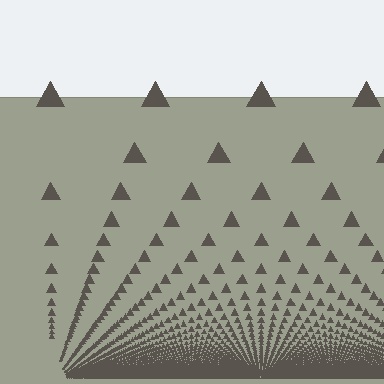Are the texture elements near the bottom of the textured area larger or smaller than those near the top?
Smaller. The gradient is inverted — elements near the bottom are smaller and denser.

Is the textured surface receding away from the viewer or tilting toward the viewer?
The surface appears to tilt toward the viewer. Texture elements get larger and sparser toward the top.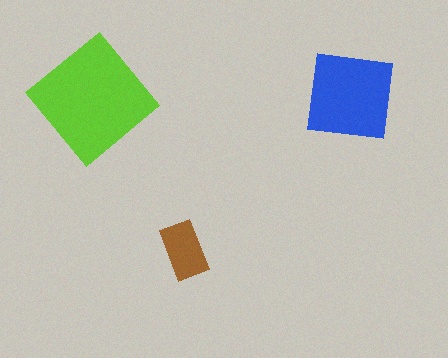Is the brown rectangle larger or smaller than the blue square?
Smaller.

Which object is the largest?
The lime diamond.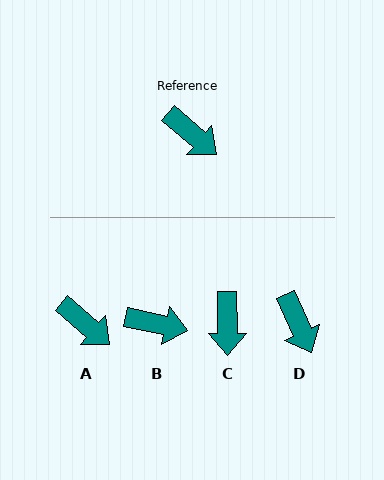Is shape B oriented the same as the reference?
No, it is off by about 29 degrees.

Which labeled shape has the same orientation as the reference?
A.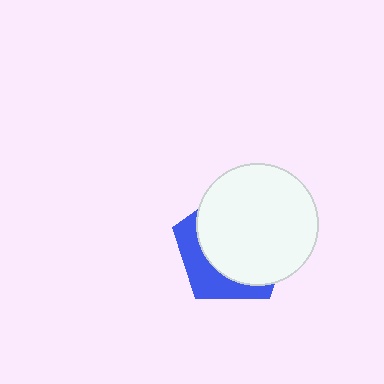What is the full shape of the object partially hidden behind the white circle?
The partially hidden object is a blue pentagon.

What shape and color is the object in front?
The object in front is a white circle.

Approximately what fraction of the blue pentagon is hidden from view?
Roughly 69% of the blue pentagon is hidden behind the white circle.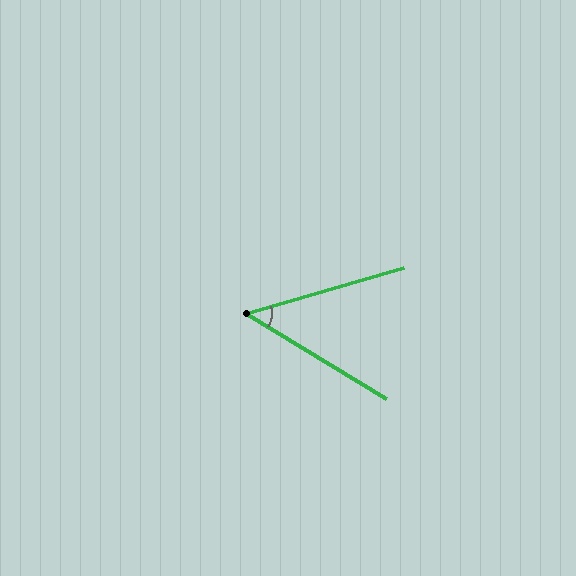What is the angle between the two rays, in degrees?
Approximately 48 degrees.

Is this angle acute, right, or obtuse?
It is acute.